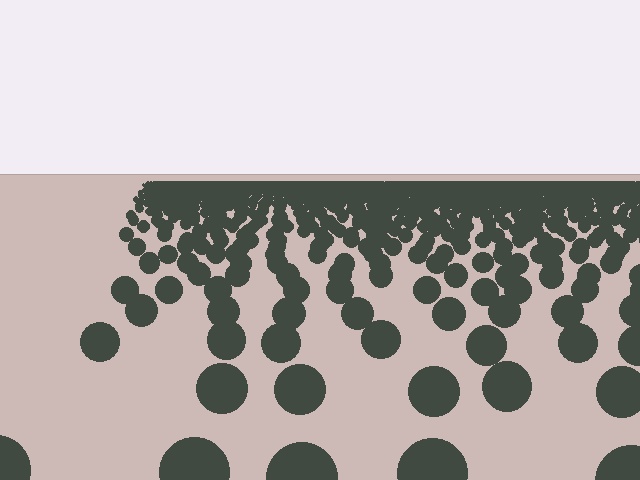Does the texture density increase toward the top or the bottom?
Density increases toward the top.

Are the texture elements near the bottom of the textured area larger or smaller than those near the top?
Larger. Near the bottom, elements are closer to the viewer and appear at a bigger on-screen size.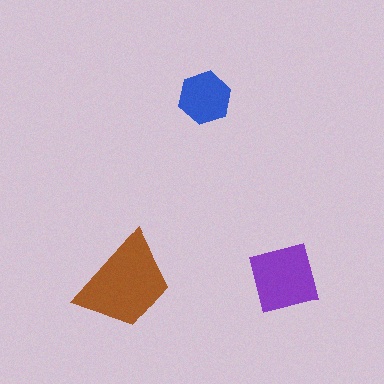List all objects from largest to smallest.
The brown trapezoid, the purple square, the blue hexagon.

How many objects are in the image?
There are 3 objects in the image.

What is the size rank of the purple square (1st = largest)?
2nd.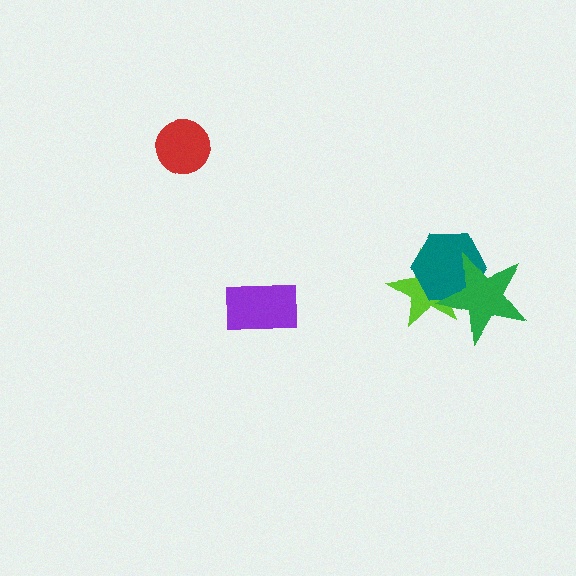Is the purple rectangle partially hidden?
No, no other shape covers it.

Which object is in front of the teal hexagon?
The green star is in front of the teal hexagon.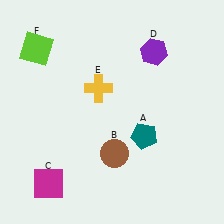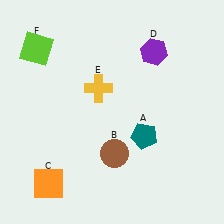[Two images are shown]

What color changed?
The square (C) changed from magenta in Image 1 to orange in Image 2.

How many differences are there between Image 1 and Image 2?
There is 1 difference between the two images.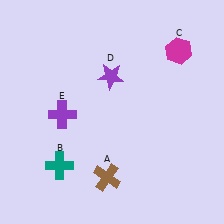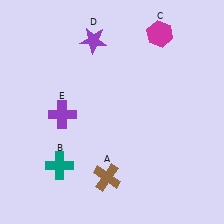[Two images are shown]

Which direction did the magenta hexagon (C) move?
The magenta hexagon (C) moved left.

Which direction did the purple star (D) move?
The purple star (D) moved up.